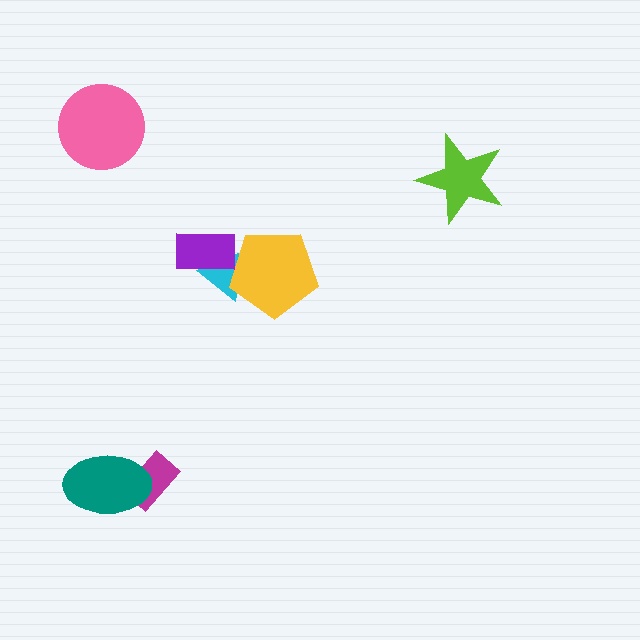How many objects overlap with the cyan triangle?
2 objects overlap with the cyan triangle.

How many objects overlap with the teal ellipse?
1 object overlaps with the teal ellipse.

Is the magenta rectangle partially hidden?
Yes, it is partially covered by another shape.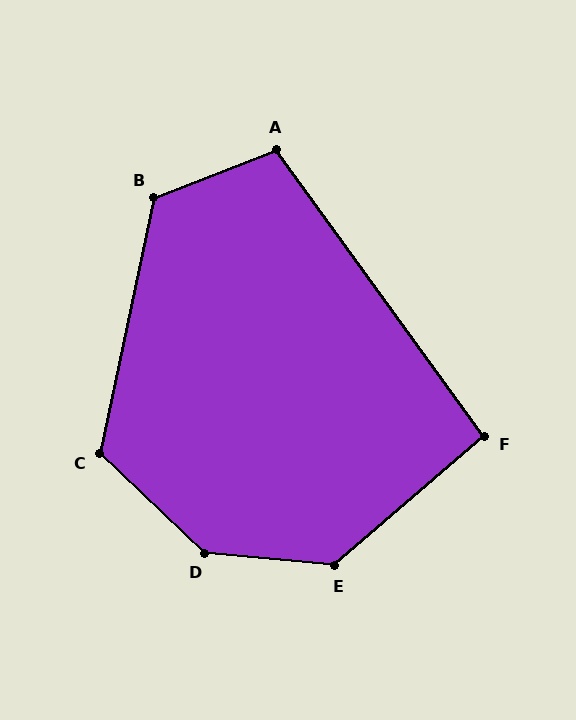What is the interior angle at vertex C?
Approximately 122 degrees (obtuse).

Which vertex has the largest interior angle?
D, at approximately 142 degrees.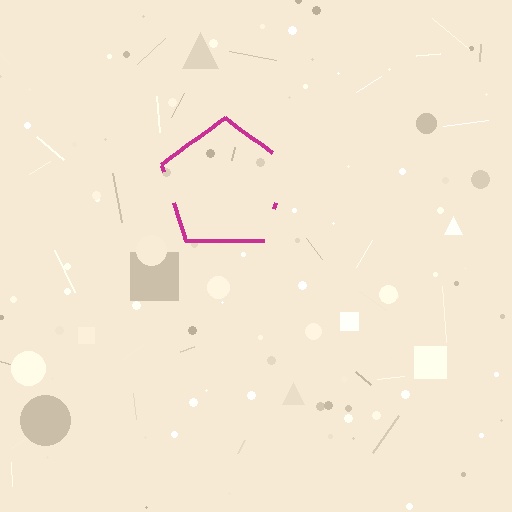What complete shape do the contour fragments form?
The contour fragments form a pentagon.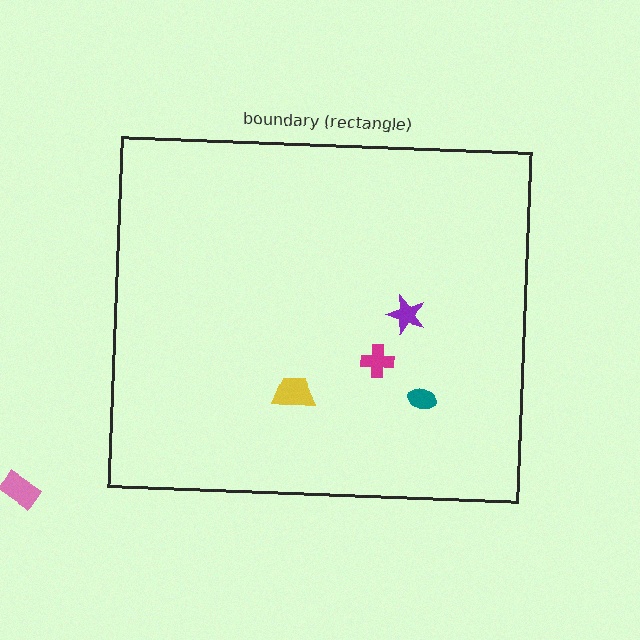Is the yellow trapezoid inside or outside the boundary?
Inside.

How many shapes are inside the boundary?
4 inside, 1 outside.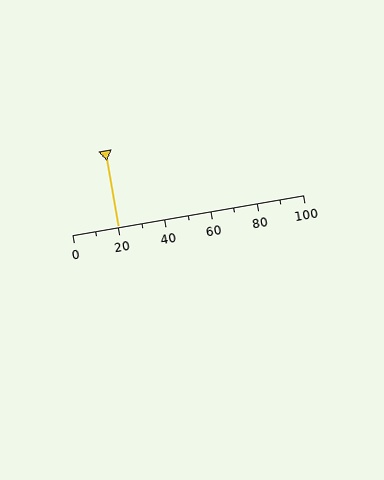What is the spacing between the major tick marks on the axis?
The major ticks are spaced 20 apart.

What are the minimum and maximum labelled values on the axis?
The axis runs from 0 to 100.